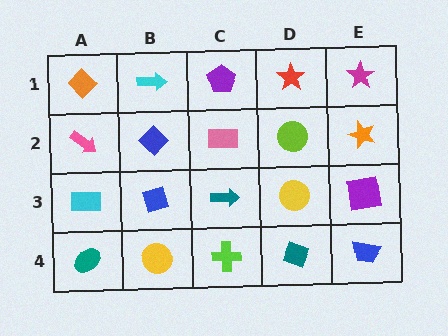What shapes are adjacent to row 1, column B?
A blue diamond (row 2, column B), an orange diamond (row 1, column A), a purple pentagon (row 1, column C).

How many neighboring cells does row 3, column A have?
3.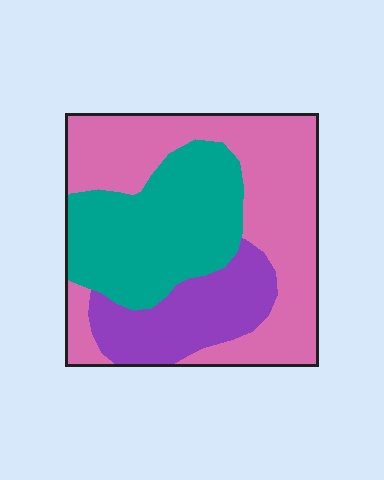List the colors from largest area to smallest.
From largest to smallest: pink, teal, purple.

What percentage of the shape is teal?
Teal covers 32% of the shape.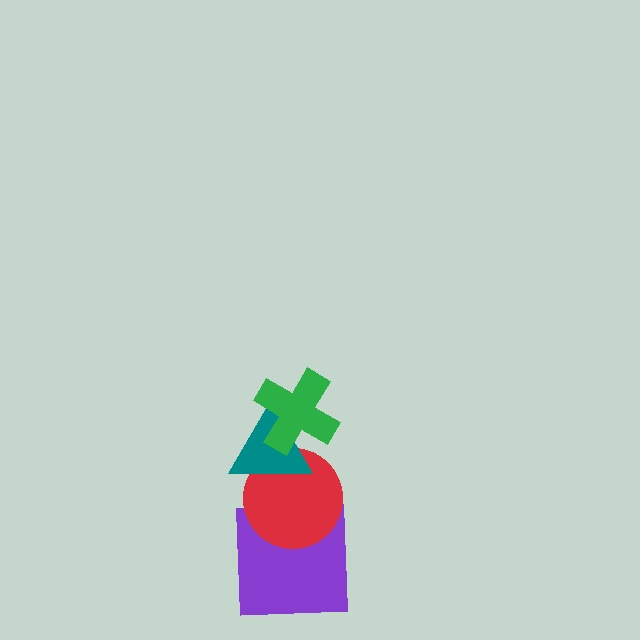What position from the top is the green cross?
The green cross is 1st from the top.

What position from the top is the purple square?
The purple square is 4th from the top.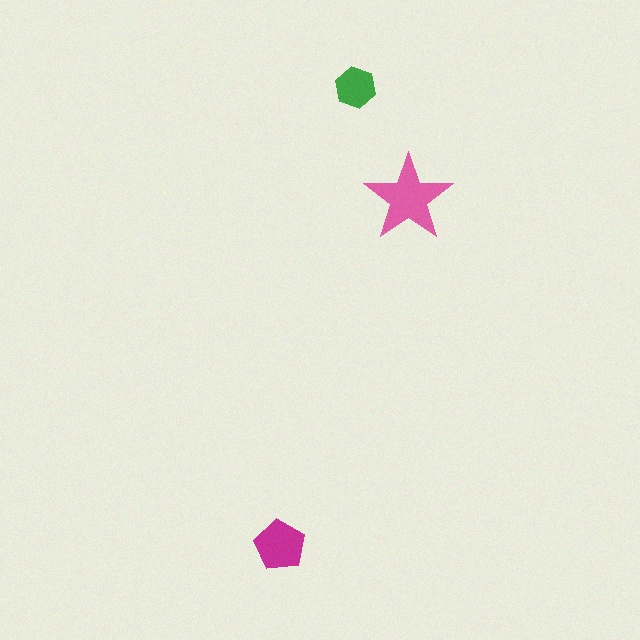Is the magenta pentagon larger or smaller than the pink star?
Smaller.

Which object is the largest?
The pink star.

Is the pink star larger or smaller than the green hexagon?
Larger.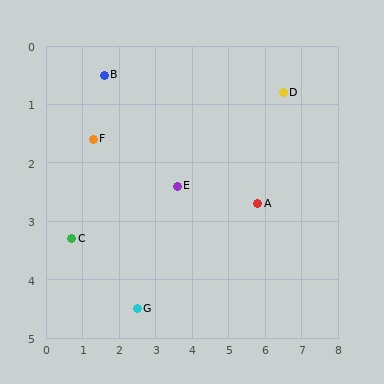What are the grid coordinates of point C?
Point C is at approximately (0.7, 3.3).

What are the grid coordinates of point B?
Point B is at approximately (1.6, 0.5).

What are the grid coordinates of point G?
Point G is at approximately (2.5, 4.5).